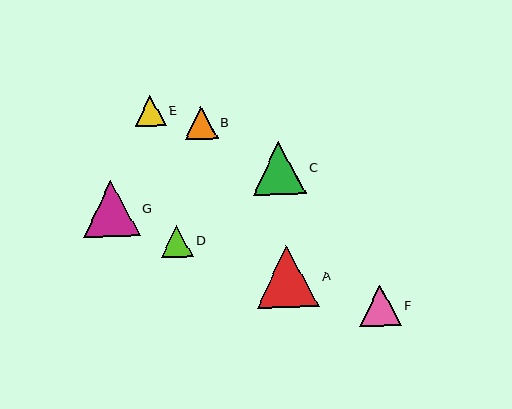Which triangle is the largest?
Triangle A is the largest with a size of approximately 62 pixels.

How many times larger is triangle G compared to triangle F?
Triangle G is approximately 1.4 times the size of triangle F.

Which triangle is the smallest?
Triangle E is the smallest with a size of approximately 31 pixels.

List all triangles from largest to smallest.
From largest to smallest: A, G, C, F, B, D, E.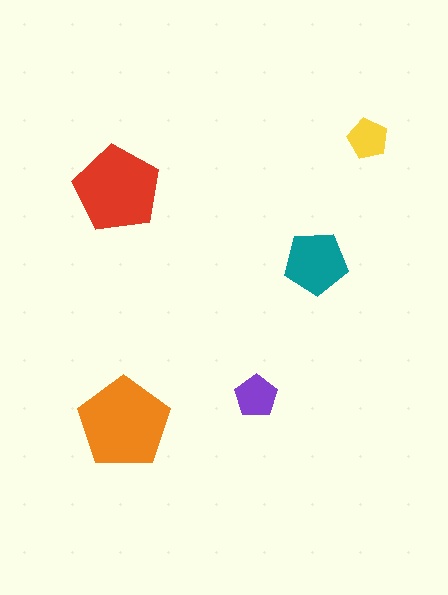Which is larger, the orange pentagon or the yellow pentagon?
The orange one.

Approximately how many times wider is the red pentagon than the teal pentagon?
About 1.5 times wider.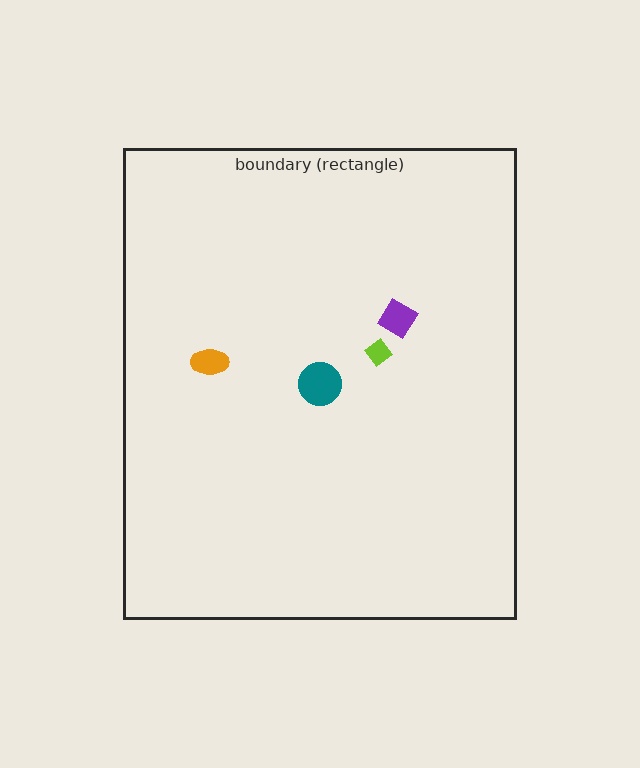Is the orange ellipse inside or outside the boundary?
Inside.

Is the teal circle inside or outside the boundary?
Inside.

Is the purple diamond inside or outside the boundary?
Inside.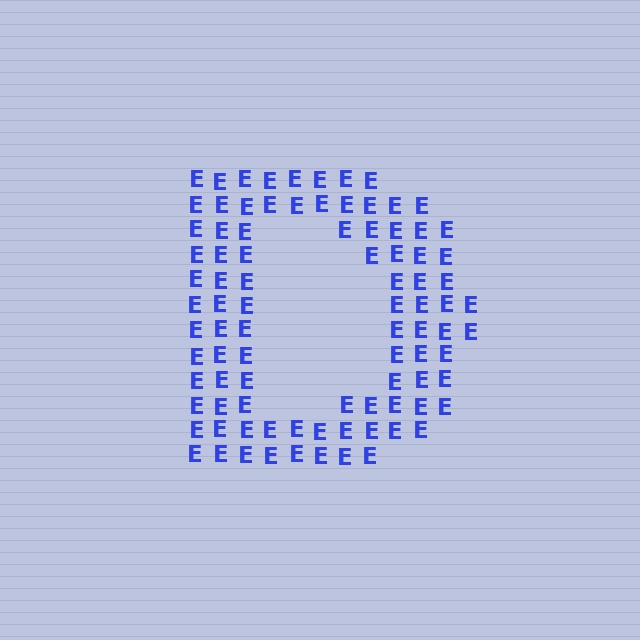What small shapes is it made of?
It is made of small letter E's.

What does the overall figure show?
The overall figure shows the letter D.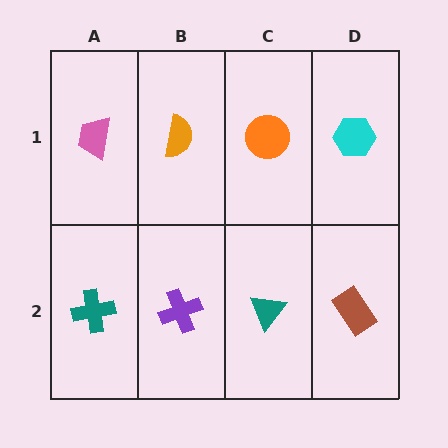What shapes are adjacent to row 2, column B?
An orange semicircle (row 1, column B), a teal cross (row 2, column A), a teal triangle (row 2, column C).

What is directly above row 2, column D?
A cyan hexagon.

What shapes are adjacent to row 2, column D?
A cyan hexagon (row 1, column D), a teal triangle (row 2, column C).